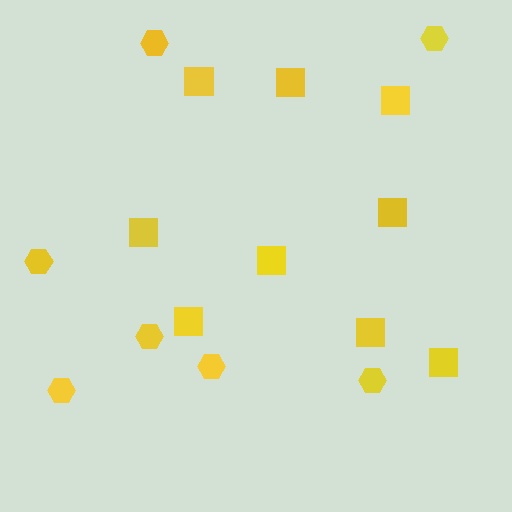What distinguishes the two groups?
There are 2 groups: one group of squares (9) and one group of hexagons (7).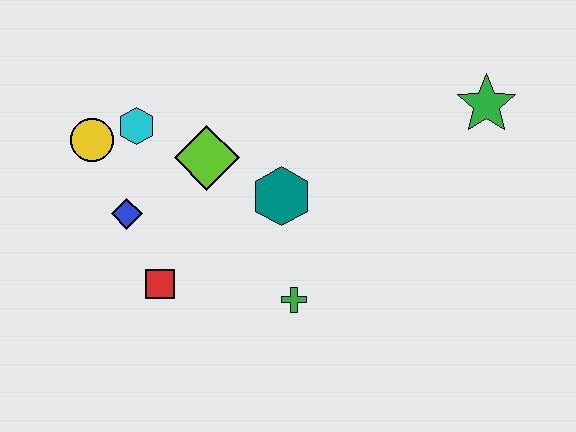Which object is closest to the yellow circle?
The cyan hexagon is closest to the yellow circle.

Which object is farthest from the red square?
The green star is farthest from the red square.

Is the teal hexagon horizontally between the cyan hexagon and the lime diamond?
No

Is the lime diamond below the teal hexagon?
No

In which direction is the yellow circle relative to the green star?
The yellow circle is to the left of the green star.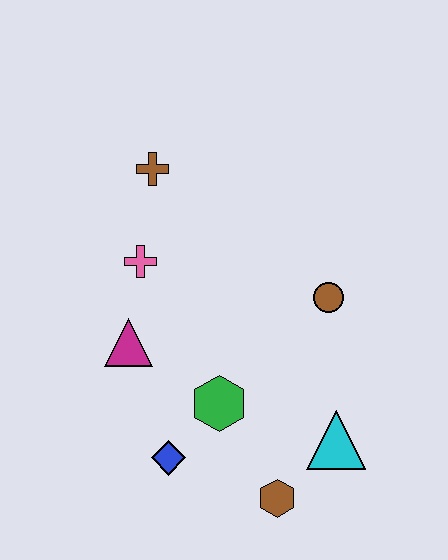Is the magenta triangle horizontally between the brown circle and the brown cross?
No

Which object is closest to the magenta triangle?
The pink cross is closest to the magenta triangle.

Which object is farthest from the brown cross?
The brown hexagon is farthest from the brown cross.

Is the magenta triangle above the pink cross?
No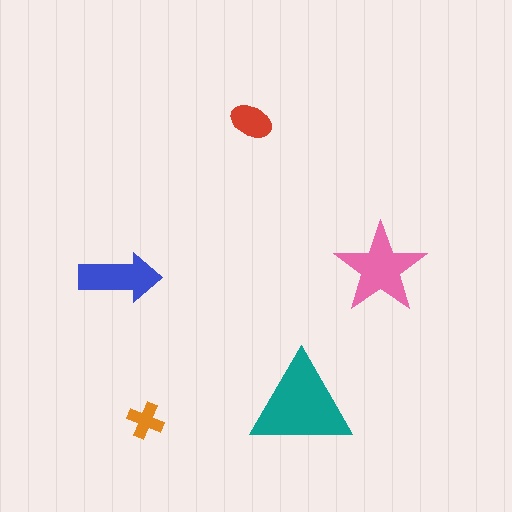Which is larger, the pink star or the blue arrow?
The pink star.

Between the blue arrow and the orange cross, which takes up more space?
The blue arrow.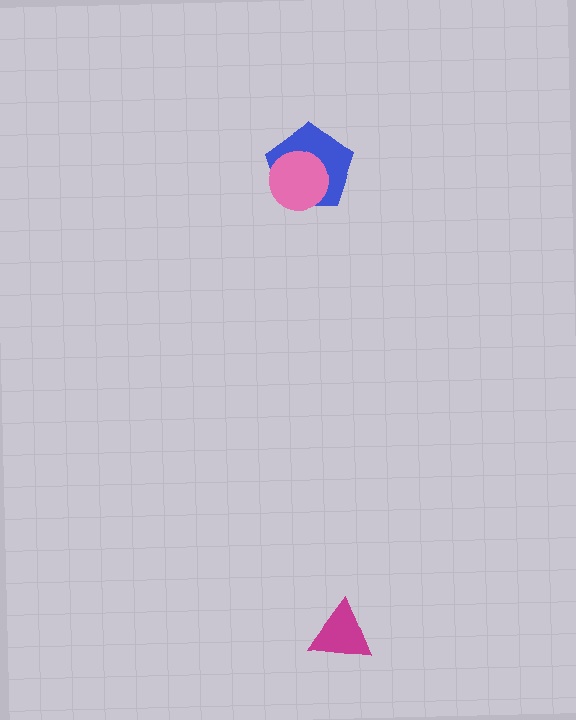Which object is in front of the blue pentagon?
The pink circle is in front of the blue pentagon.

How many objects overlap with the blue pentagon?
1 object overlaps with the blue pentagon.